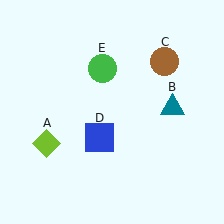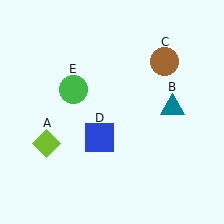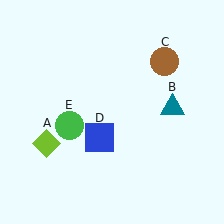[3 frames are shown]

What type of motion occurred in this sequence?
The green circle (object E) rotated counterclockwise around the center of the scene.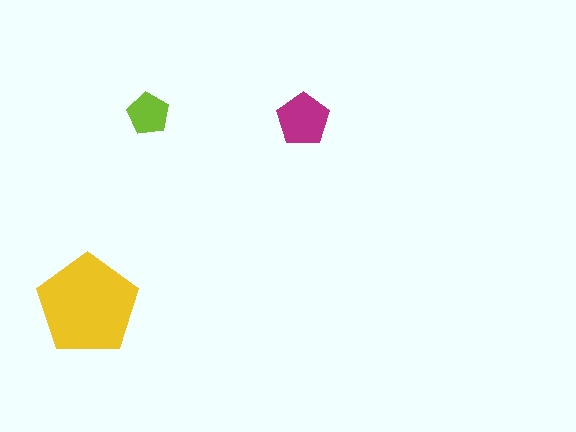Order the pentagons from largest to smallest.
the yellow one, the magenta one, the lime one.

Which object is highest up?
The lime pentagon is topmost.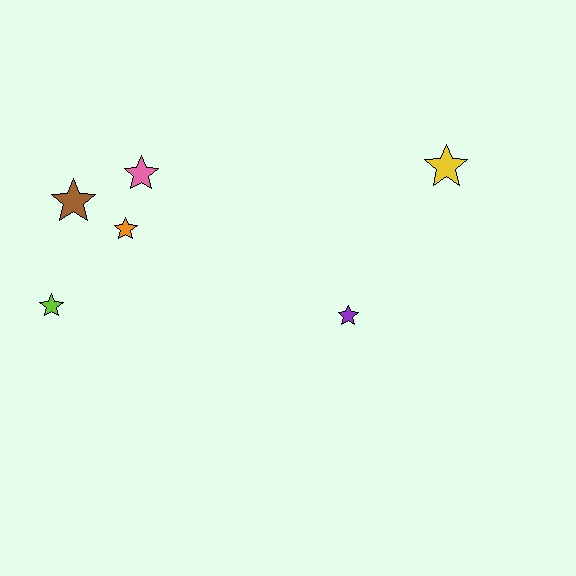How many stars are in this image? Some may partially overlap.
There are 6 stars.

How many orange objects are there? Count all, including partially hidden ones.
There is 1 orange object.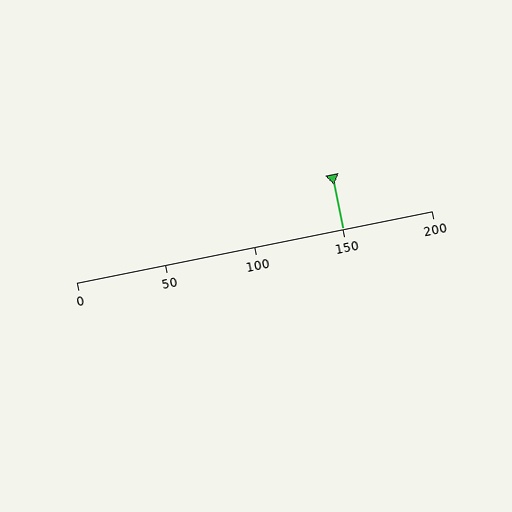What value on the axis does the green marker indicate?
The marker indicates approximately 150.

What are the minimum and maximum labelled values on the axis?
The axis runs from 0 to 200.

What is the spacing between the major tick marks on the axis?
The major ticks are spaced 50 apart.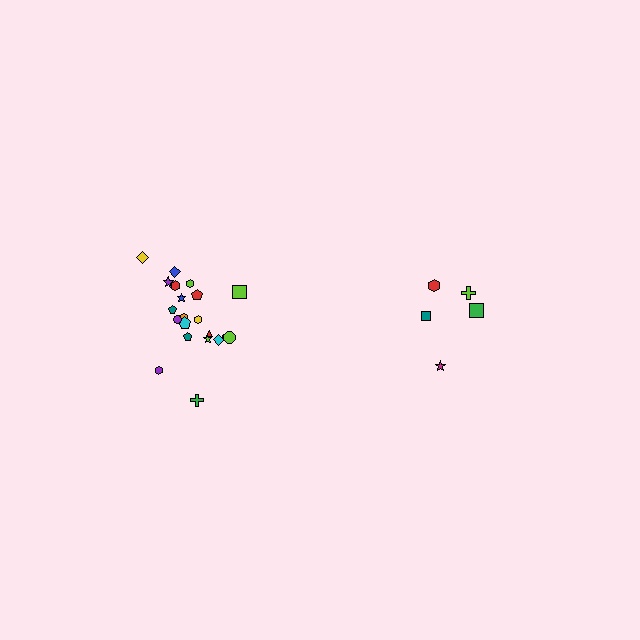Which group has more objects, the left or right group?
The left group.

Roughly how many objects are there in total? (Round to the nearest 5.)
Roughly 25 objects in total.